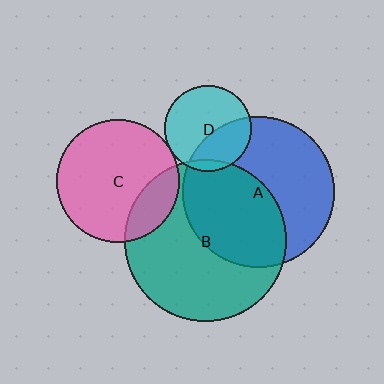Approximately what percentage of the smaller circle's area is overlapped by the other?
Approximately 35%.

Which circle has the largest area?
Circle B (teal).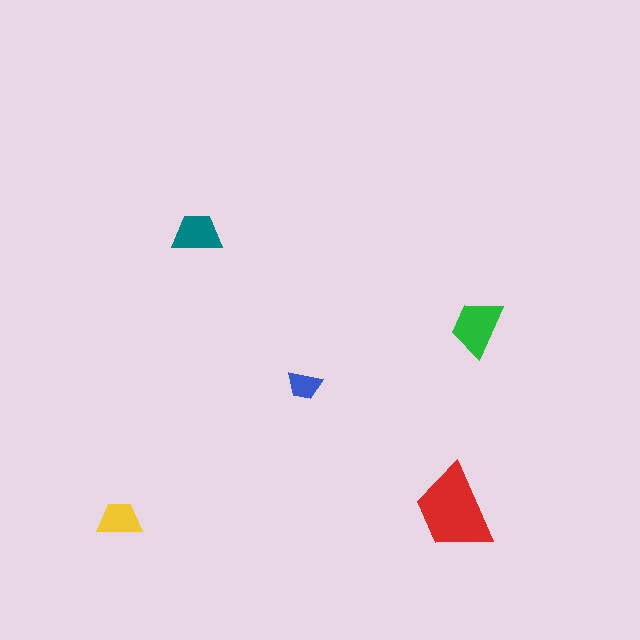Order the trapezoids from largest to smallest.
the red one, the green one, the teal one, the yellow one, the blue one.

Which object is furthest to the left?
The yellow trapezoid is leftmost.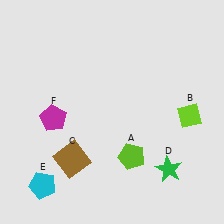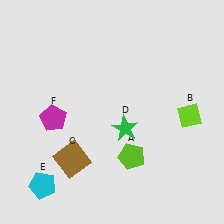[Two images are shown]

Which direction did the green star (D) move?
The green star (D) moved left.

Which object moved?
The green star (D) moved left.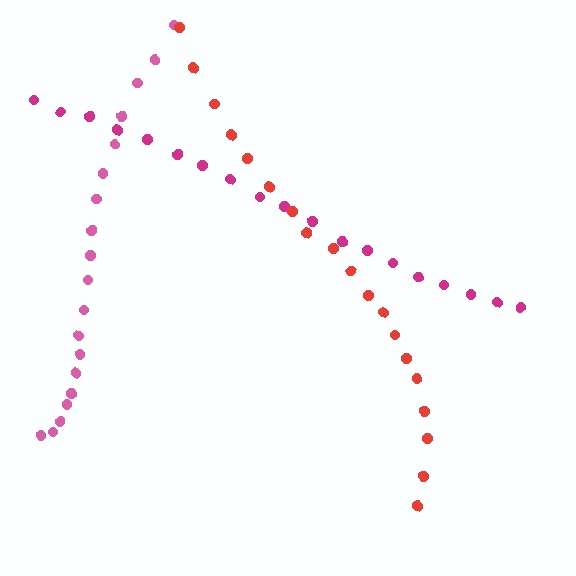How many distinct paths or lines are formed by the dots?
There are 3 distinct paths.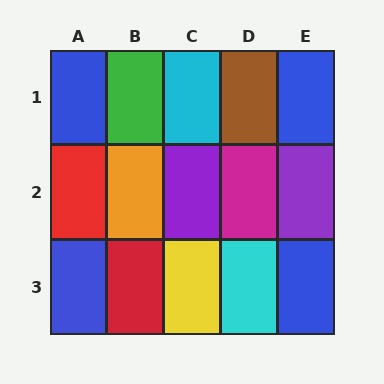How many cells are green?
1 cell is green.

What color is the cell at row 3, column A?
Blue.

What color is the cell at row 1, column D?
Brown.